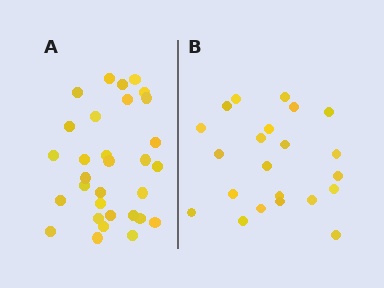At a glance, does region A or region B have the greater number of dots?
Region A (the left region) has more dots.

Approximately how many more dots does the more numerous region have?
Region A has roughly 8 or so more dots than region B.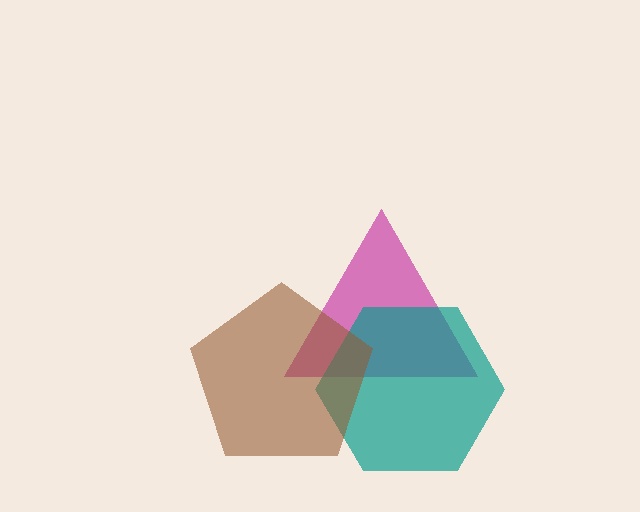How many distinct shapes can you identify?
There are 3 distinct shapes: a magenta triangle, a teal hexagon, a brown pentagon.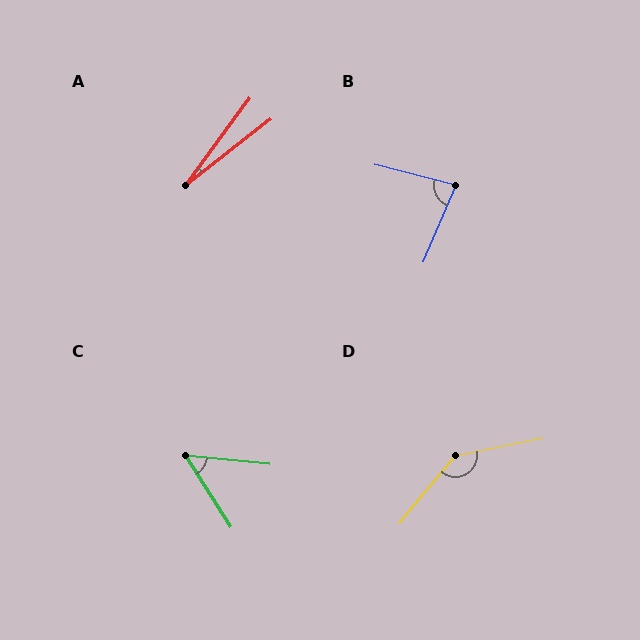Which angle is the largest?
D, at approximately 141 degrees.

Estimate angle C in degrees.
Approximately 51 degrees.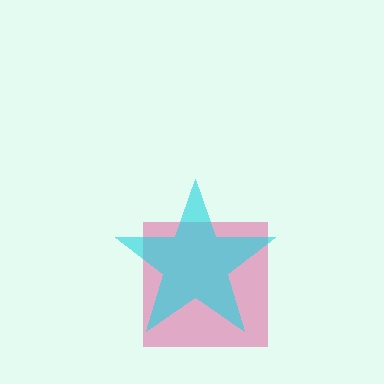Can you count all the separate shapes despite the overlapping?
Yes, there are 2 separate shapes.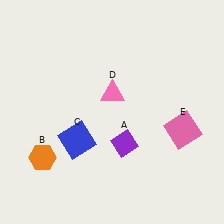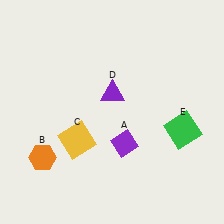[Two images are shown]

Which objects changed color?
C changed from blue to yellow. D changed from pink to purple. E changed from pink to green.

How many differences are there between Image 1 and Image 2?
There are 3 differences between the two images.